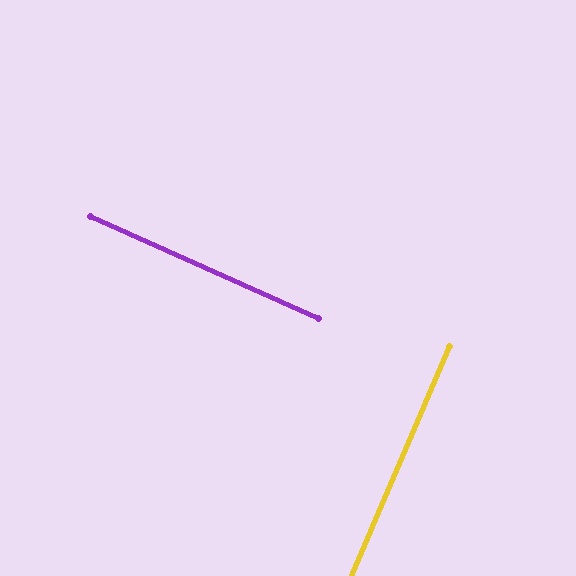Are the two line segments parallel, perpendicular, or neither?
Perpendicular — they meet at approximately 89°.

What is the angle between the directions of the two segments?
Approximately 89 degrees.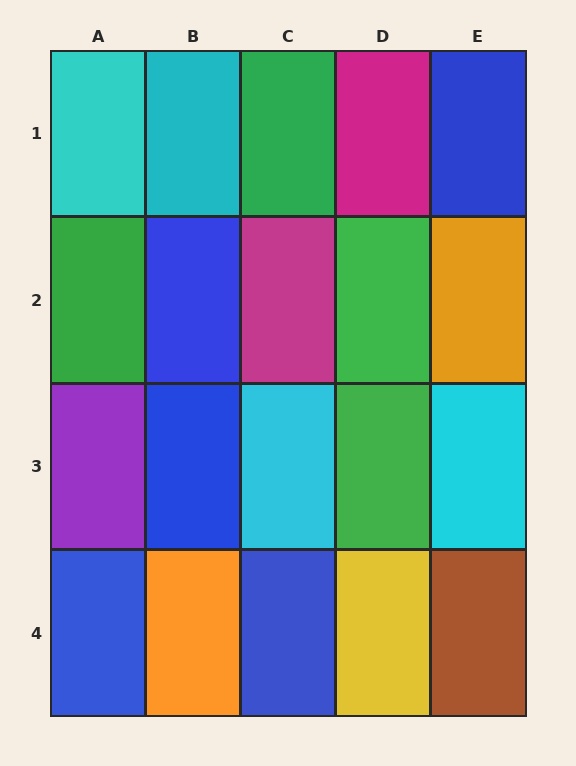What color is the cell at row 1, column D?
Magenta.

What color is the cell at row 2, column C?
Magenta.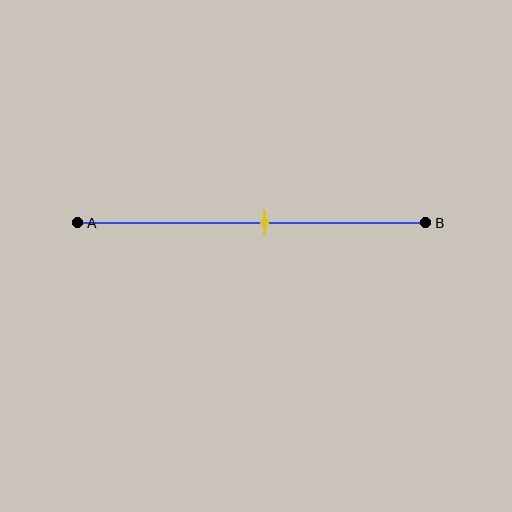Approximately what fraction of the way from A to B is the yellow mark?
The yellow mark is approximately 55% of the way from A to B.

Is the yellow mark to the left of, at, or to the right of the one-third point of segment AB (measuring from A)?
The yellow mark is to the right of the one-third point of segment AB.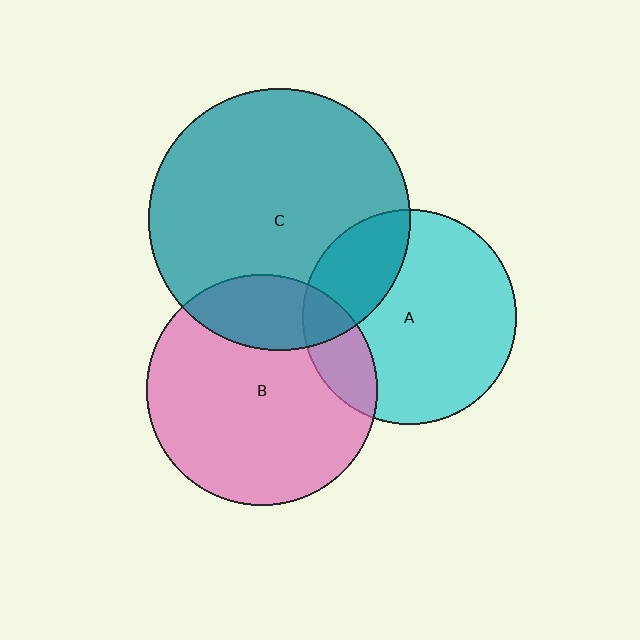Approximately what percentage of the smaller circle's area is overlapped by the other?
Approximately 15%.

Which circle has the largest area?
Circle C (teal).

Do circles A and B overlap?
Yes.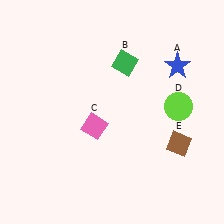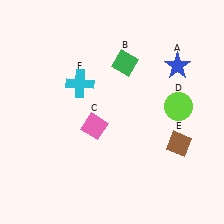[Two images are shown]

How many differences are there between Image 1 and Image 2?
There is 1 difference between the two images.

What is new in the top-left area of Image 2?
A cyan cross (F) was added in the top-left area of Image 2.